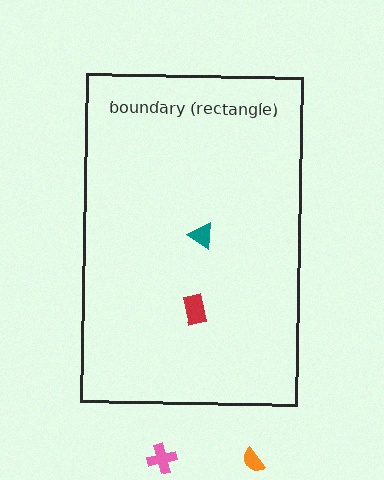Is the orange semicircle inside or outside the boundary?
Outside.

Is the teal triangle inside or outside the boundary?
Inside.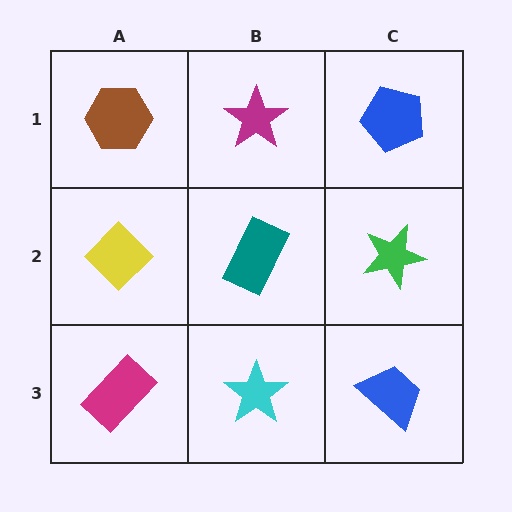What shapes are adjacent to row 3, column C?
A green star (row 2, column C), a cyan star (row 3, column B).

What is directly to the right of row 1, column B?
A blue pentagon.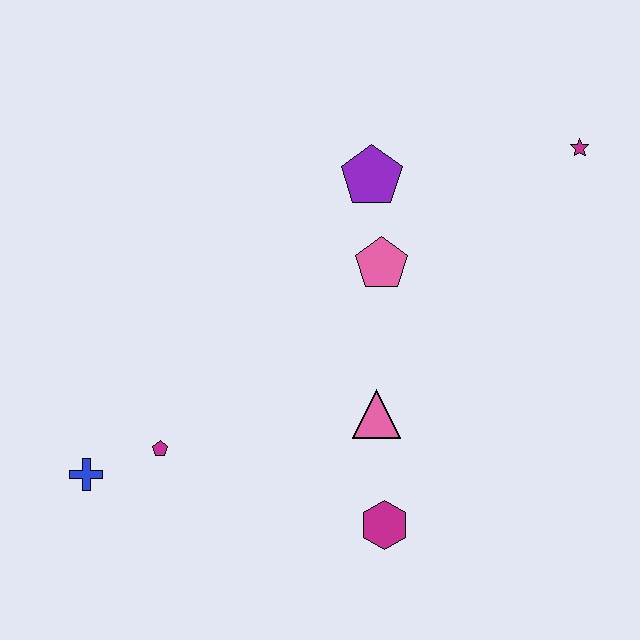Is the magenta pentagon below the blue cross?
No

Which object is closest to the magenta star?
The purple pentagon is closest to the magenta star.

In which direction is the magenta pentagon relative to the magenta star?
The magenta pentagon is to the left of the magenta star.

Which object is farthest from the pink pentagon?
The blue cross is farthest from the pink pentagon.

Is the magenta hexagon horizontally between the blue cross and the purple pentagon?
No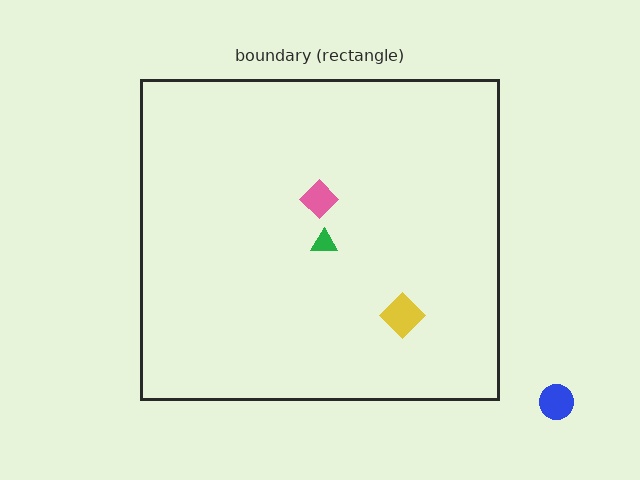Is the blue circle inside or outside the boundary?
Outside.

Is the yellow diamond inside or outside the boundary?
Inside.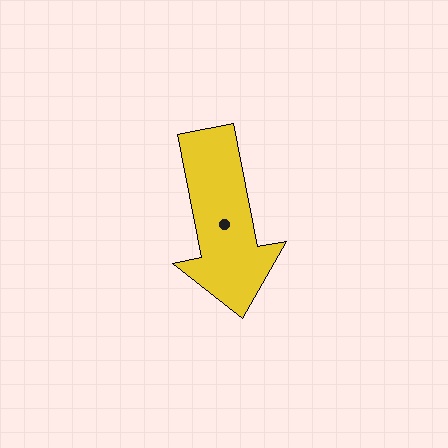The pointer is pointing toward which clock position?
Roughly 6 o'clock.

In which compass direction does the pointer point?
South.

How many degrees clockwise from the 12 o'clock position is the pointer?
Approximately 169 degrees.